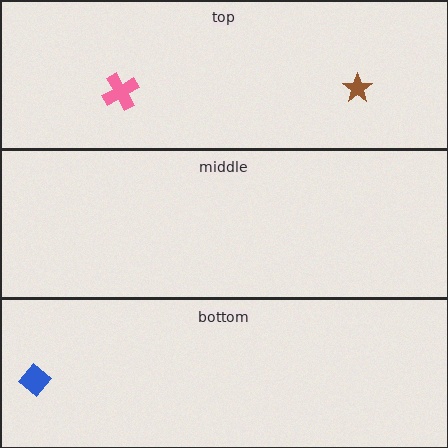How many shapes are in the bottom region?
1.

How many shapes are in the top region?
2.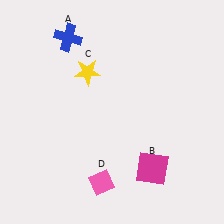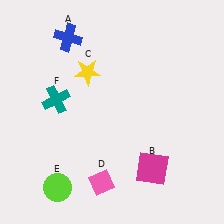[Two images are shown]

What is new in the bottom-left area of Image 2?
A lime circle (E) was added in the bottom-left area of Image 2.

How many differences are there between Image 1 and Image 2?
There are 2 differences between the two images.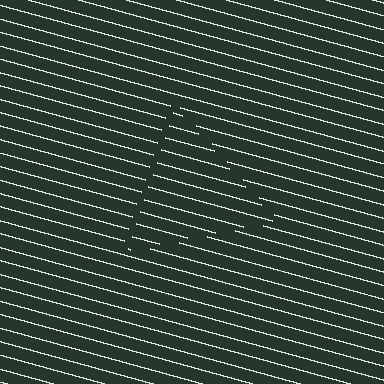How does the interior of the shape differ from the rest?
The interior of the shape contains the same grating, shifted by half a period — the contour is defined by the phase discontinuity where line-ends from the inner and outer gratings abut.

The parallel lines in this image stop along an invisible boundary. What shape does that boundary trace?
An illusory triangle. The interior of the shape contains the same grating, shifted by half a period — the contour is defined by the phase discontinuity where line-ends from the inner and outer gratings abut.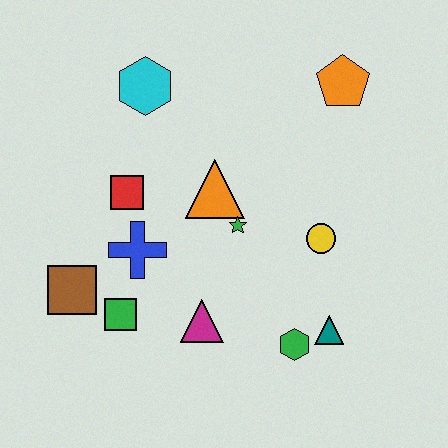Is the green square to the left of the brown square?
No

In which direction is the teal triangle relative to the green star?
The teal triangle is below the green star.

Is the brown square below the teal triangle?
No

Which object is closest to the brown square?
The green square is closest to the brown square.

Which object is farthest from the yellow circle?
The brown square is farthest from the yellow circle.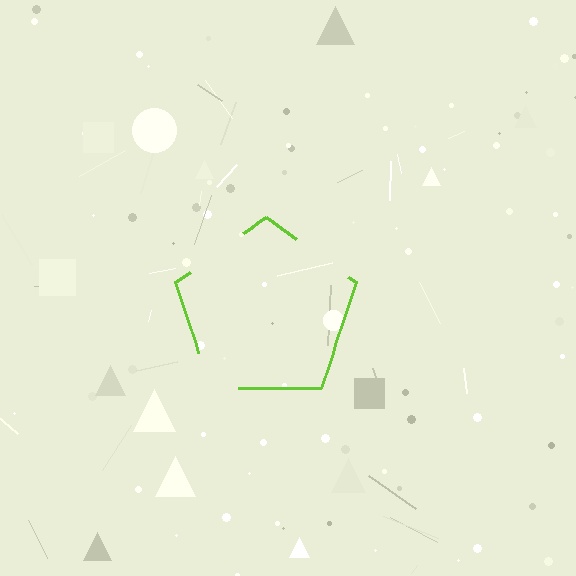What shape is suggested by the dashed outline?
The dashed outline suggests a pentagon.